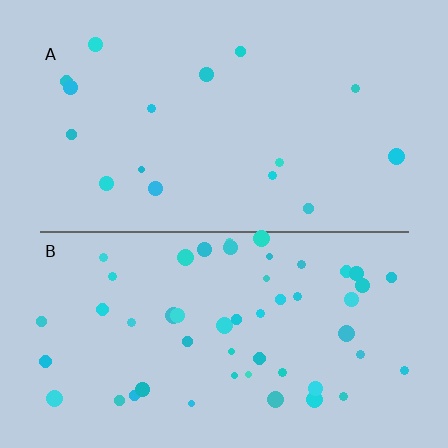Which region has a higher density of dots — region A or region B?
B (the bottom).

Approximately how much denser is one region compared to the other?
Approximately 3.2× — region B over region A.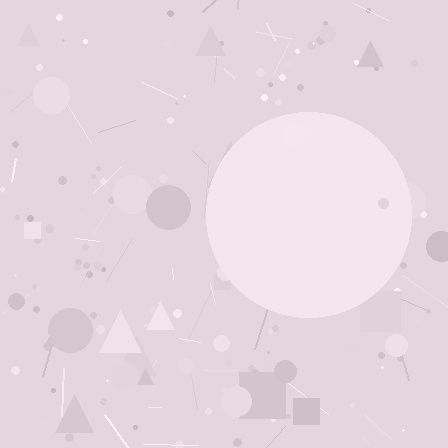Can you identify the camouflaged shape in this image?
The camouflaged shape is a circle.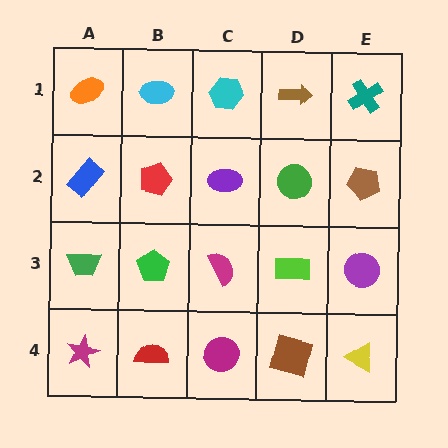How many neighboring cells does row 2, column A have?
3.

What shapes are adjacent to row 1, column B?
A red pentagon (row 2, column B), an orange ellipse (row 1, column A), a cyan hexagon (row 1, column C).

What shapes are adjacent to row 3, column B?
A red pentagon (row 2, column B), a red semicircle (row 4, column B), a green trapezoid (row 3, column A), a magenta semicircle (row 3, column C).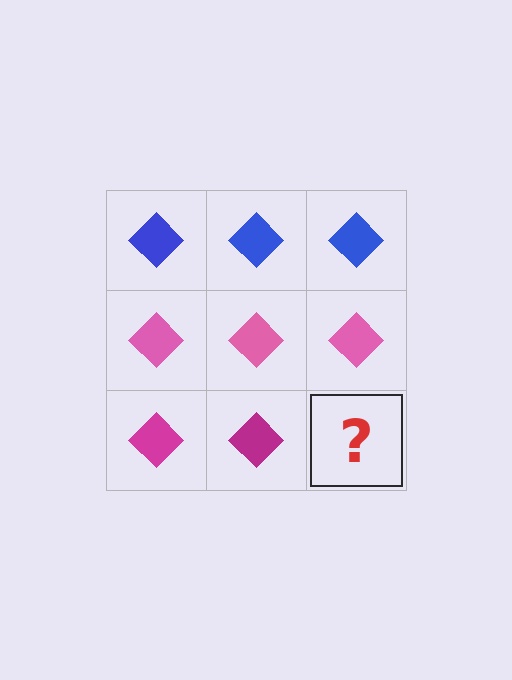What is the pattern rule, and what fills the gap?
The rule is that each row has a consistent color. The gap should be filled with a magenta diamond.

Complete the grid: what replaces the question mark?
The question mark should be replaced with a magenta diamond.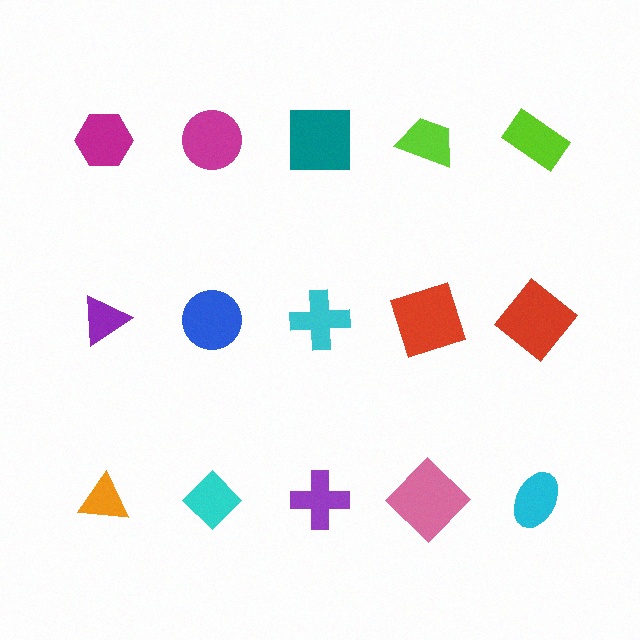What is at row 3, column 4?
A pink diamond.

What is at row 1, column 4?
A lime trapezoid.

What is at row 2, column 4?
A red square.